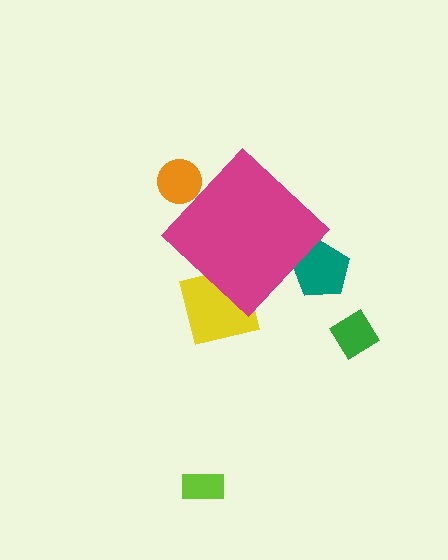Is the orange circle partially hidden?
Yes, the orange circle is partially hidden behind the magenta diamond.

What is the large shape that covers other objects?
A magenta diamond.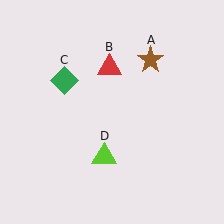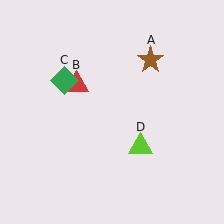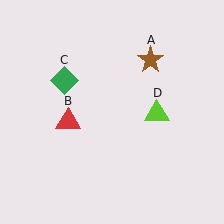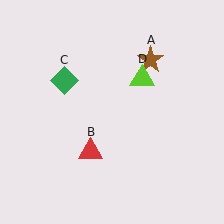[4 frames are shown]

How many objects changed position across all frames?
2 objects changed position: red triangle (object B), lime triangle (object D).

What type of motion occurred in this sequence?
The red triangle (object B), lime triangle (object D) rotated counterclockwise around the center of the scene.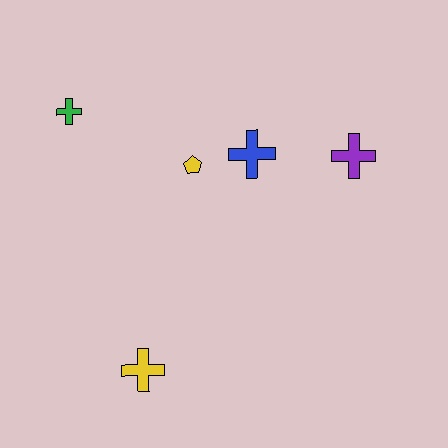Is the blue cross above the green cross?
No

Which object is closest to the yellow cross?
The yellow pentagon is closest to the yellow cross.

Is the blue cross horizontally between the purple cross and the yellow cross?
Yes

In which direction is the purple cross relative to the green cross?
The purple cross is to the right of the green cross.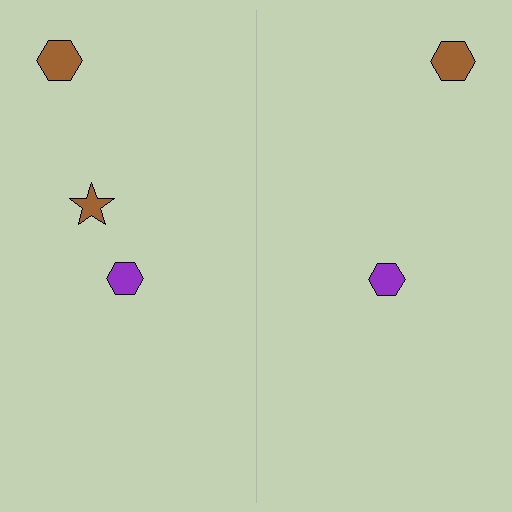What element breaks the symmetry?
A brown star is missing from the right side.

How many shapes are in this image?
There are 5 shapes in this image.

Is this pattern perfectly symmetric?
No, the pattern is not perfectly symmetric. A brown star is missing from the right side.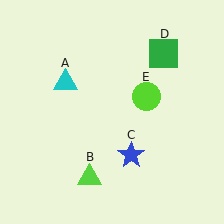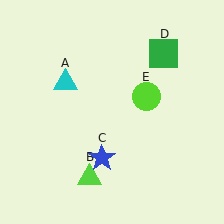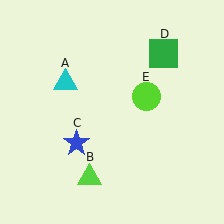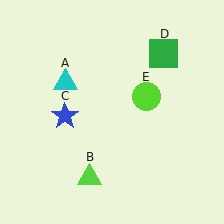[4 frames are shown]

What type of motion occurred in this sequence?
The blue star (object C) rotated clockwise around the center of the scene.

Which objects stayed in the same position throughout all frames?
Cyan triangle (object A) and lime triangle (object B) and green square (object D) and lime circle (object E) remained stationary.